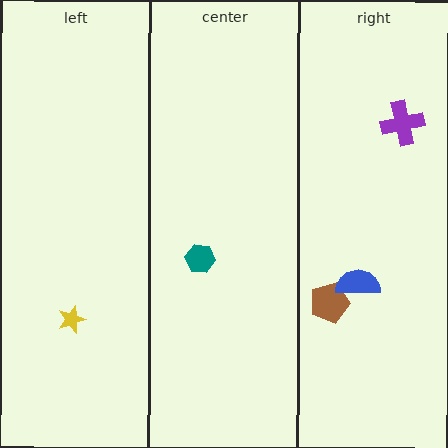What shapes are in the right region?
The purple cross, the brown pentagon, the blue semicircle.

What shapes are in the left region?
The yellow star.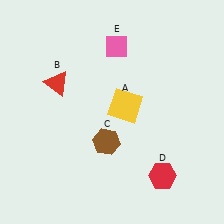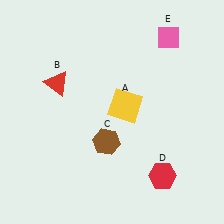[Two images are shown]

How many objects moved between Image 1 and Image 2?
1 object moved between the two images.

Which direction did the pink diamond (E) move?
The pink diamond (E) moved right.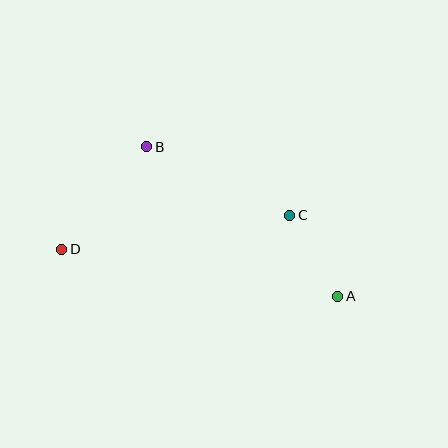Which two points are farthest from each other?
Points A and D are farthest from each other.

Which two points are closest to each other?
Points A and C are closest to each other.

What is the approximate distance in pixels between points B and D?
The distance between B and D is approximately 133 pixels.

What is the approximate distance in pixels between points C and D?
The distance between C and D is approximately 230 pixels.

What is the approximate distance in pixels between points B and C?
The distance between B and C is approximately 158 pixels.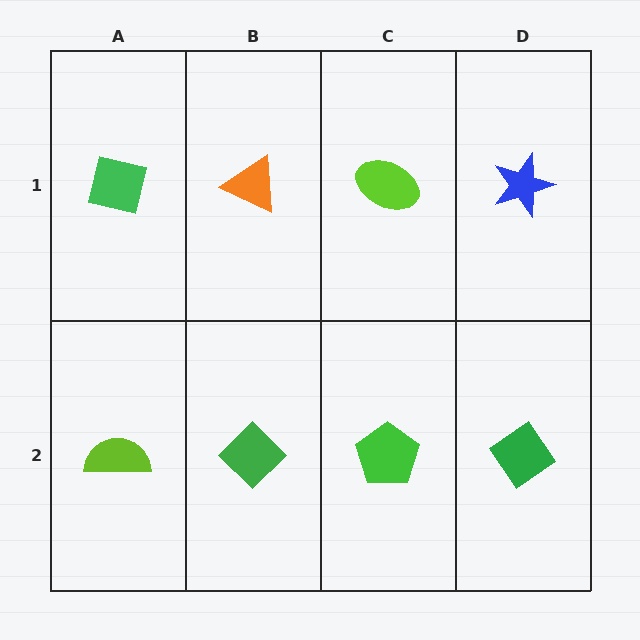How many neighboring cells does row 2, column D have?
2.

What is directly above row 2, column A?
A green square.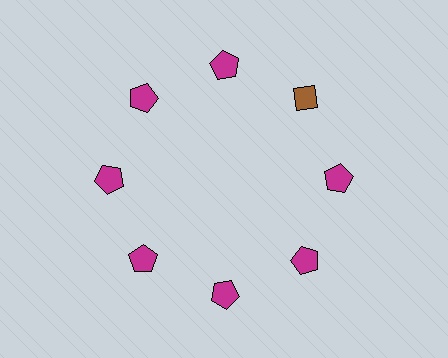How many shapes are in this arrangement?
There are 8 shapes arranged in a ring pattern.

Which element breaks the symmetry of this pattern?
The brown diamond at roughly the 2 o'clock position breaks the symmetry. All other shapes are magenta pentagons.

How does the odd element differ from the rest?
It differs in both color (brown instead of magenta) and shape (diamond instead of pentagon).